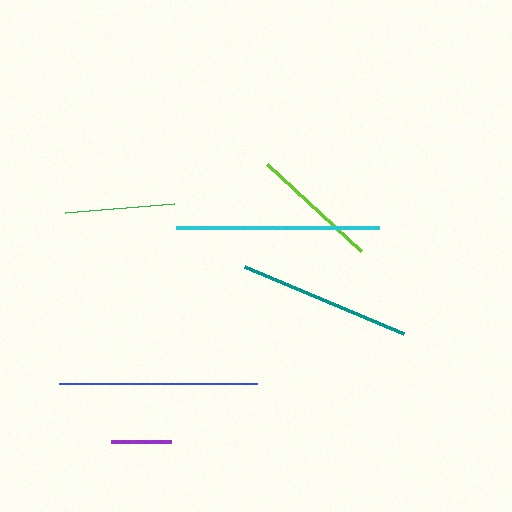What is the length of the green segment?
The green segment is approximately 109 pixels long.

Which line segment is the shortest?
The purple line is the shortest at approximately 60 pixels.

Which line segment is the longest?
The cyan line is the longest at approximately 203 pixels.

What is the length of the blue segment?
The blue segment is approximately 198 pixels long.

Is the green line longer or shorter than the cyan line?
The cyan line is longer than the green line.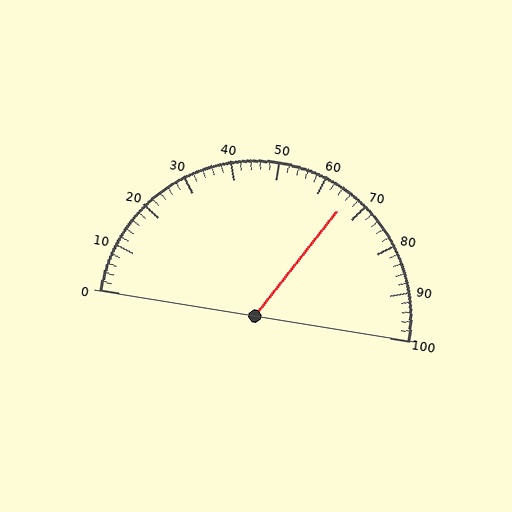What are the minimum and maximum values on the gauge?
The gauge ranges from 0 to 100.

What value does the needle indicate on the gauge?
The needle indicates approximately 66.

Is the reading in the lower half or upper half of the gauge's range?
The reading is in the upper half of the range (0 to 100).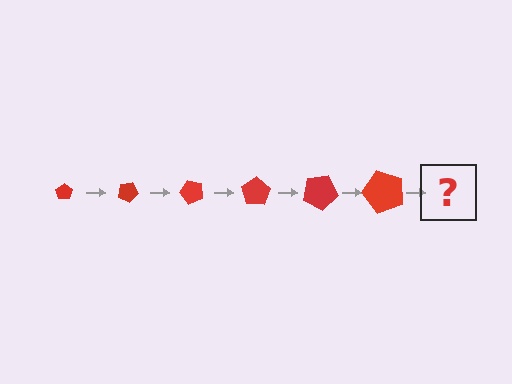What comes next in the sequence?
The next element should be a pentagon, larger than the previous one and rotated 150 degrees from the start.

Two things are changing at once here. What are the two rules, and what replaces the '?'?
The two rules are that the pentagon grows larger each step and it rotates 25 degrees each step. The '?' should be a pentagon, larger than the previous one and rotated 150 degrees from the start.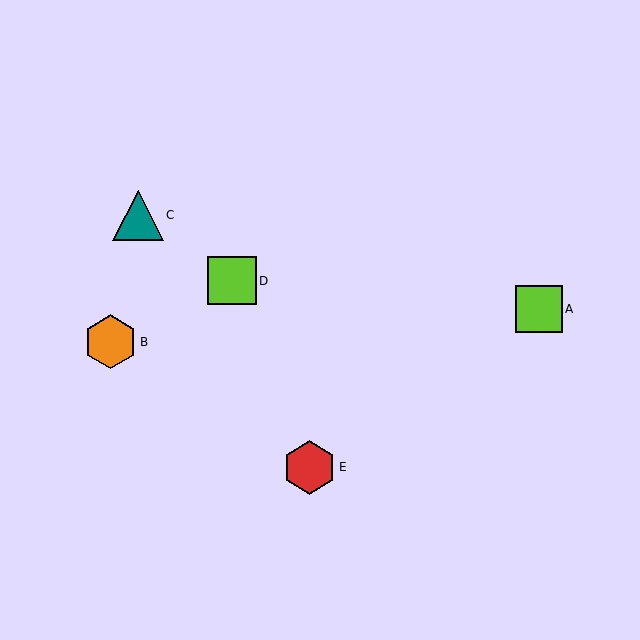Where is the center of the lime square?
The center of the lime square is at (539, 309).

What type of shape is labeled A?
Shape A is a lime square.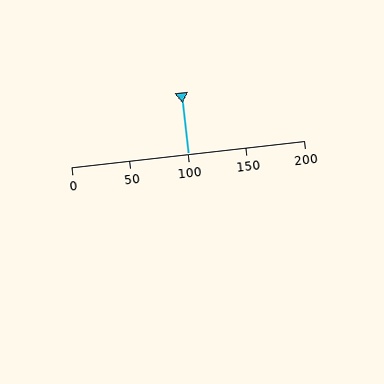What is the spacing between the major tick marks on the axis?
The major ticks are spaced 50 apart.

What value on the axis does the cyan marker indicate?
The marker indicates approximately 100.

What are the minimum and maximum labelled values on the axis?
The axis runs from 0 to 200.